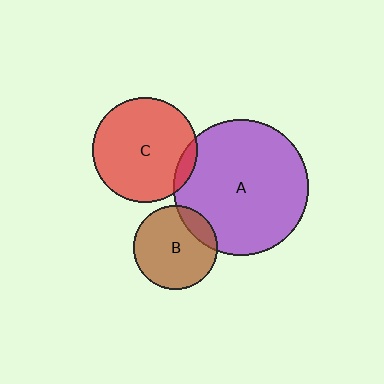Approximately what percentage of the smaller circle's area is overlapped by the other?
Approximately 10%.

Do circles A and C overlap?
Yes.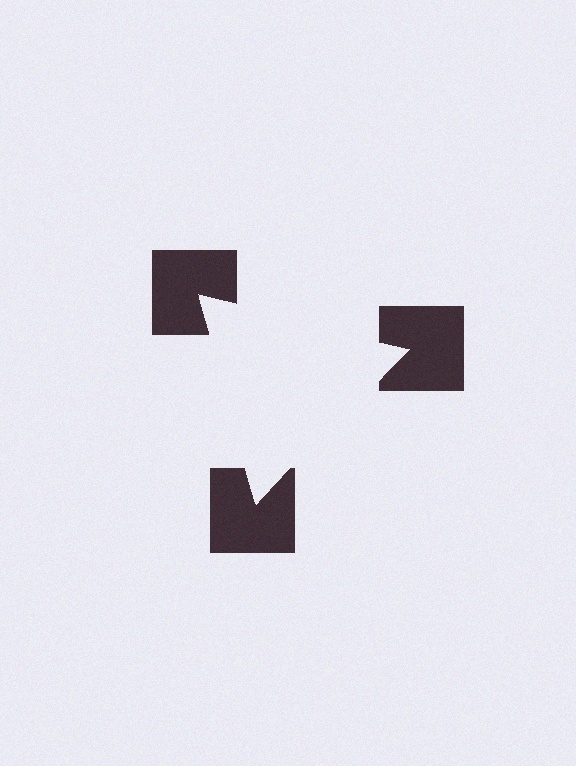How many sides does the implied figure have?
3 sides.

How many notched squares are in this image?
There are 3 — one at each vertex of the illusory triangle.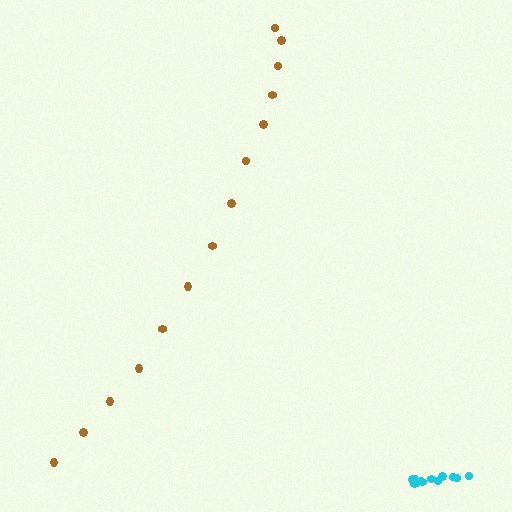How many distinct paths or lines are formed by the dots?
There are 2 distinct paths.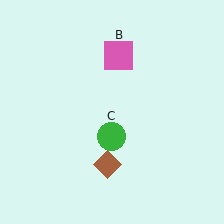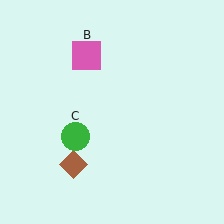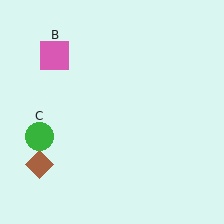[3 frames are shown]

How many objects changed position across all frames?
3 objects changed position: brown diamond (object A), pink square (object B), green circle (object C).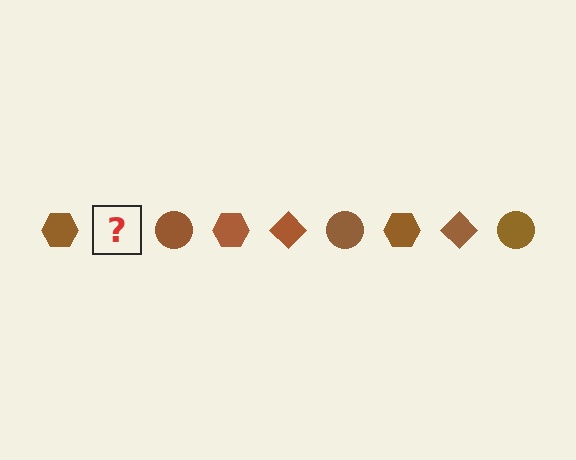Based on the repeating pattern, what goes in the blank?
The blank should be a brown diamond.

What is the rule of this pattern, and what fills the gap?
The rule is that the pattern cycles through hexagon, diamond, circle shapes in brown. The gap should be filled with a brown diamond.